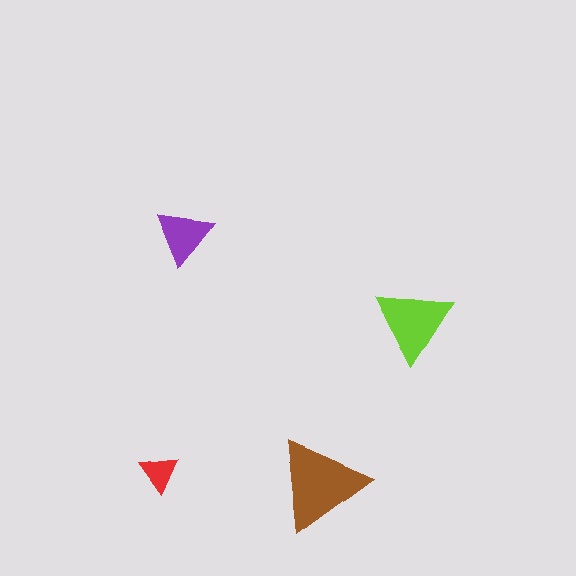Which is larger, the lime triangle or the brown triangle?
The brown one.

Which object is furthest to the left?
The red triangle is leftmost.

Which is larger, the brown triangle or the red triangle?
The brown one.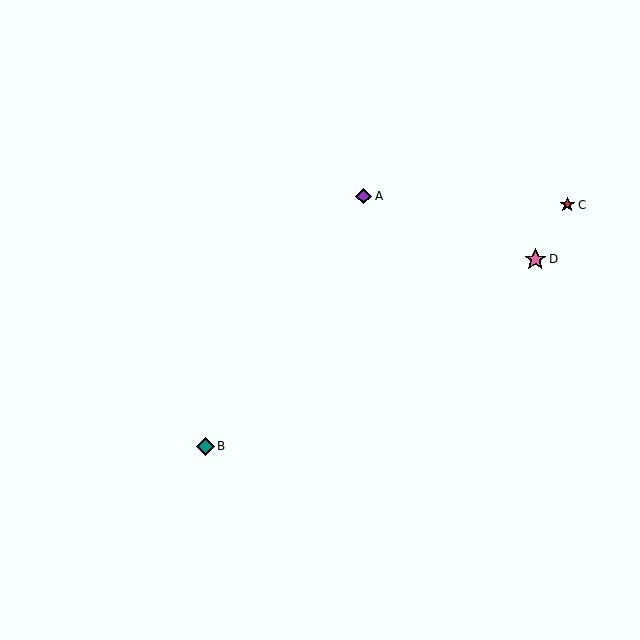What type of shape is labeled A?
Shape A is a purple diamond.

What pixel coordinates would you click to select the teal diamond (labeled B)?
Click at (205, 446) to select the teal diamond B.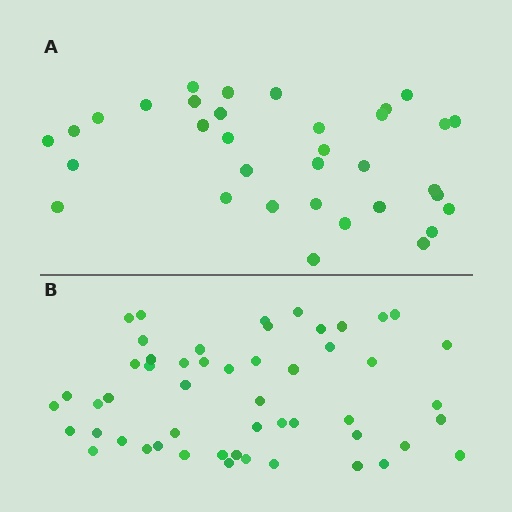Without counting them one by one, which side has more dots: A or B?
Region B (the bottom region) has more dots.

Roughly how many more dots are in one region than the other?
Region B has approximately 20 more dots than region A.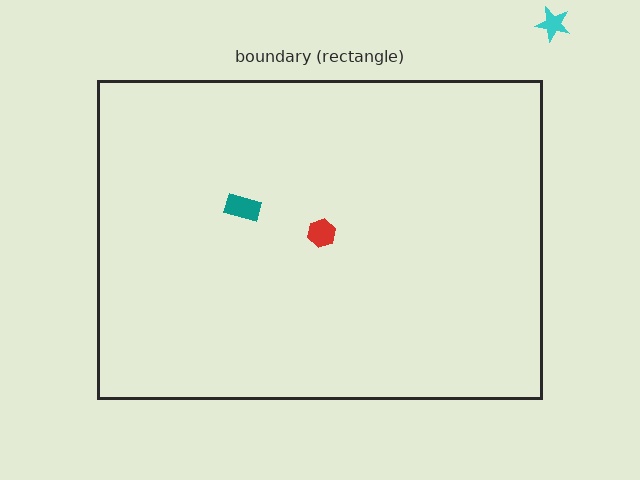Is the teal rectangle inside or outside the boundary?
Inside.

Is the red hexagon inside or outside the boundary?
Inside.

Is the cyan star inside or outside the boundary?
Outside.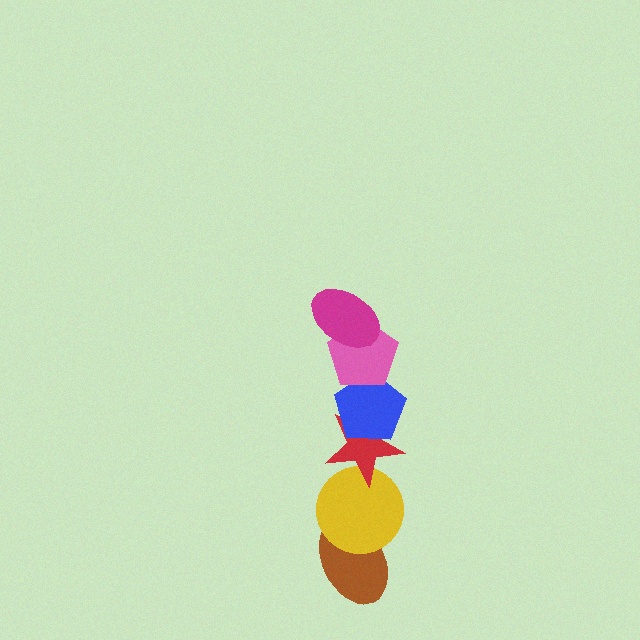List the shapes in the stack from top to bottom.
From top to bottom: the magenta ellipse, the pink pentagon, the blue pentagon, the red star, the yellow circle, the brown ellipse.